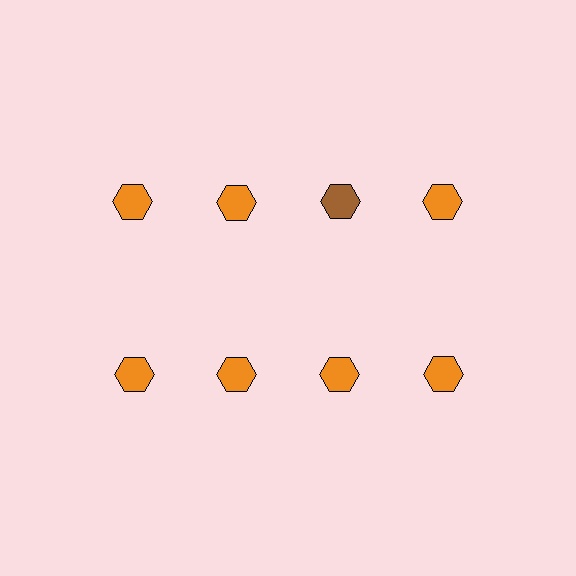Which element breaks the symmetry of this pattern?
The brown hexagon in the top row, center column breaks the symmetry. All other shapes are orange hexagons.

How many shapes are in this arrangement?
There are 8 shapes arranged in a grid pattern.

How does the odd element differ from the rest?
It has a different color: brown instead of orange.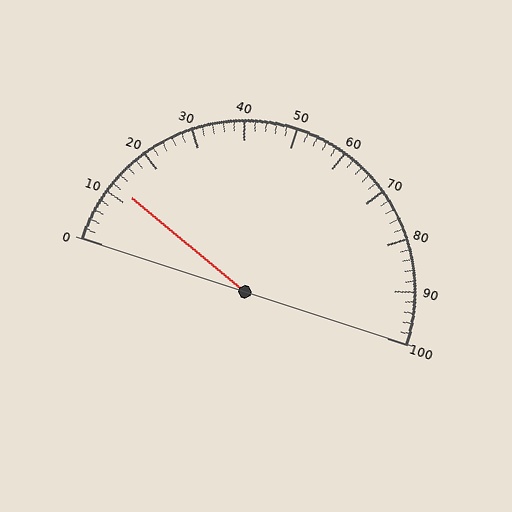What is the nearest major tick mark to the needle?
The nearest major tick mark is 10.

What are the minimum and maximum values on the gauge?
The gauge ranges from 0 to 100.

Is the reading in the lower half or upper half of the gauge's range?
The reading is in the lower half of the range (0 to 100).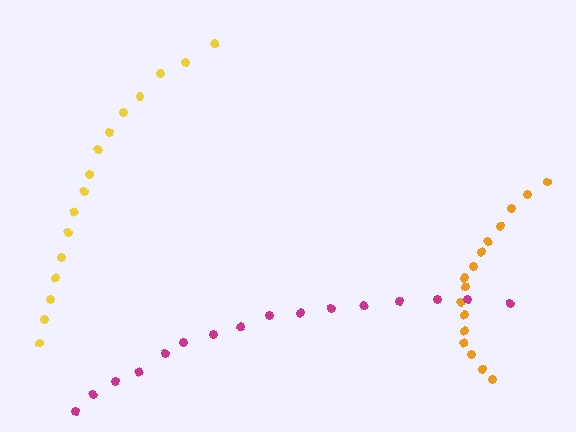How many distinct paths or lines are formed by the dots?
There are 3 distinct paths.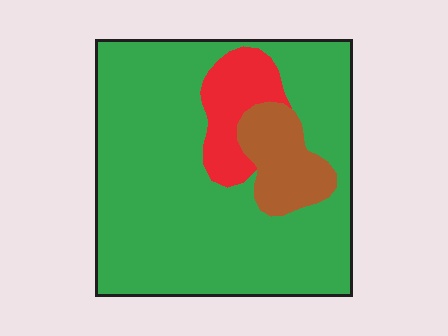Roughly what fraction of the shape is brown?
Brown takes up about one tenth (1/10) of the shape.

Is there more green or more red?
Green.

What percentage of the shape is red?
Red covers roughly 10% of the shape.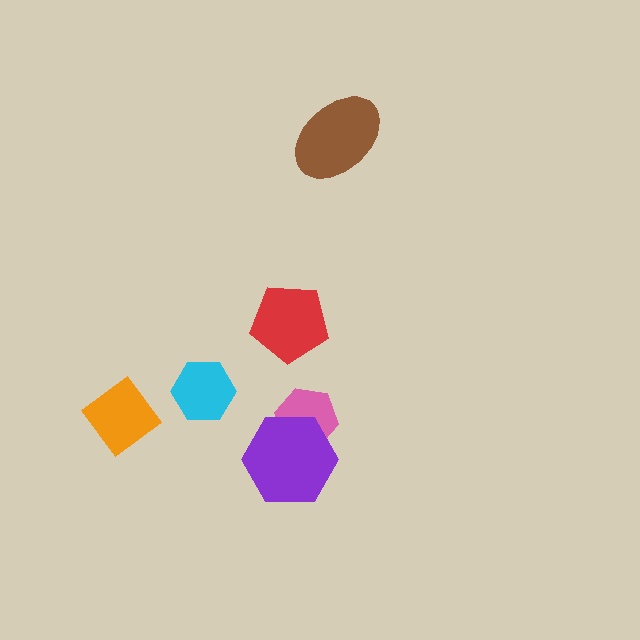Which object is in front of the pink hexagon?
The purple hexagon is in front of the pink hexagon.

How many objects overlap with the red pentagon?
0 objects overlap with the red pentagon.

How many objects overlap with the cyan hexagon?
0 objects overlap with the cyan hexagon.